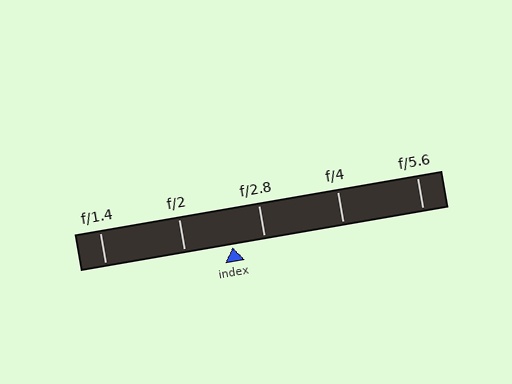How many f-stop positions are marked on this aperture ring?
There are 5 f-stop positions marked.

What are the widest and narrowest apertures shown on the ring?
The widest aperture shown is f/1.4 and the narrowest is f/5.6.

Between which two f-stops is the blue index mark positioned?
The index mark is between f/2 and f/2.8.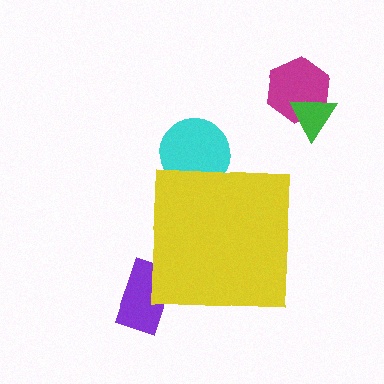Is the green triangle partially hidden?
No, the green triangle is fully visible.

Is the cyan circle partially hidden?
Yes, the cyan circle is partially hidden behind the yellow square.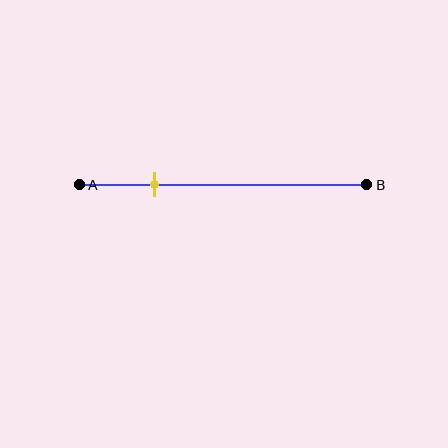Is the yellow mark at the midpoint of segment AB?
No, the mark is at about 25% from A, not at the 50% midpoint.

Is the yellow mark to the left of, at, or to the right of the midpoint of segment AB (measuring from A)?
The yellow mark is to the left of the midpoint of segment AB.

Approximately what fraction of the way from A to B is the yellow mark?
The yellow mark is approximately 25% of the way from A to B.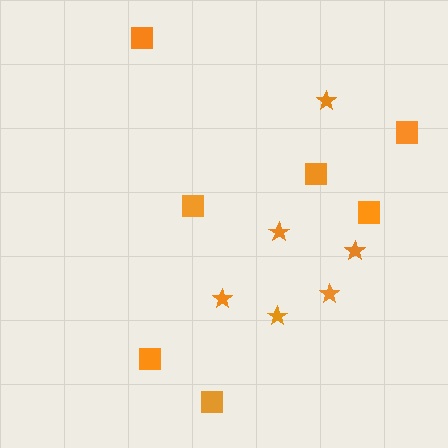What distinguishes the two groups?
There are 2 groups: one group of stars (6) and one group of squares (7).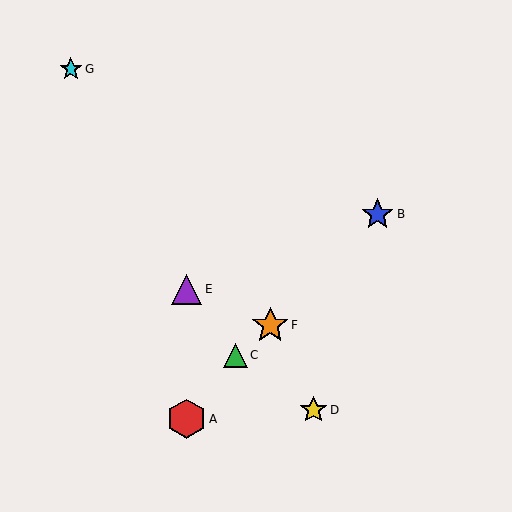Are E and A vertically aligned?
Yes, both are at x≈187.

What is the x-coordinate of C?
Object C is at x≈236.